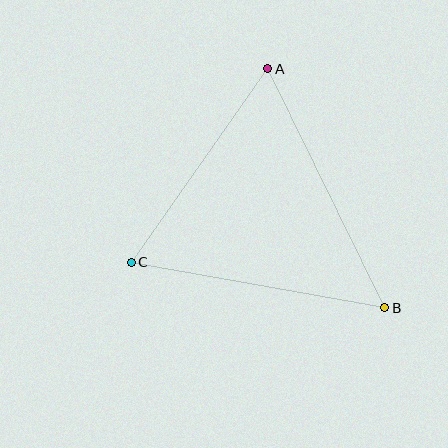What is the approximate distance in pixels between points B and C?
The distance between B and C is approximately 257 pixels.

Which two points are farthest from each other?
Points A and B are farthest from each other.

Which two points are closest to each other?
Points A and C are closest to each other.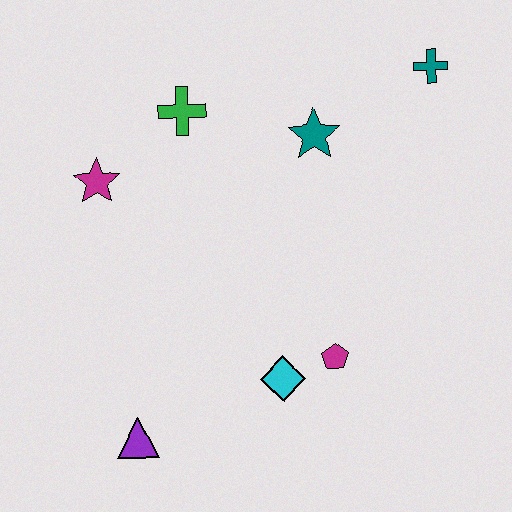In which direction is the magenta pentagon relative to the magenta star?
The magenta pentagon is to the right of the magenta star.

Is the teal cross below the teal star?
No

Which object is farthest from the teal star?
The purple triangle is farthest from the teal star.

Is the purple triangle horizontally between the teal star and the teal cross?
No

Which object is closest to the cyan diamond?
The magenta pentagon is closest to the cyan diamond.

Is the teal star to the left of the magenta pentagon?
Yes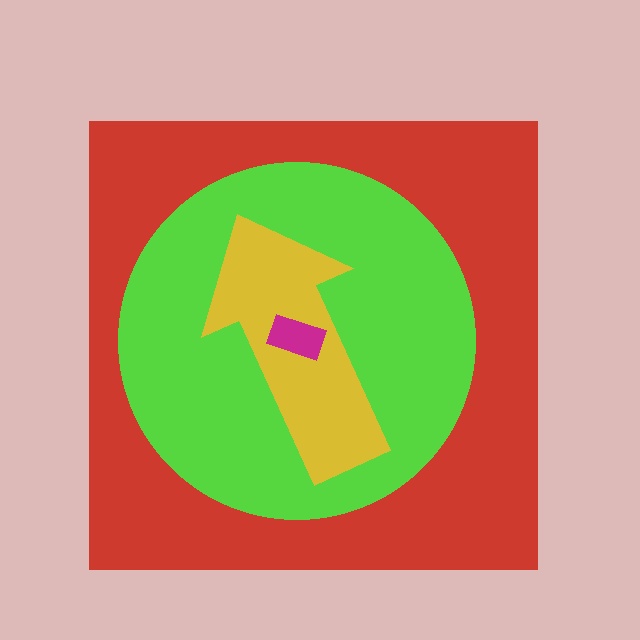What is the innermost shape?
The magenta rectangle.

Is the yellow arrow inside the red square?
Yes.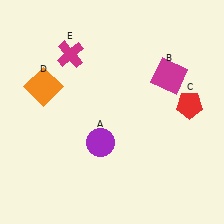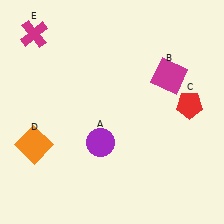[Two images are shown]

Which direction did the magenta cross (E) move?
The magenta cross (E) moved left.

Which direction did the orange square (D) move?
The orange square (D) moved down.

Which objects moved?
The objects that moved are: the orange square (D), the magenta cross (E).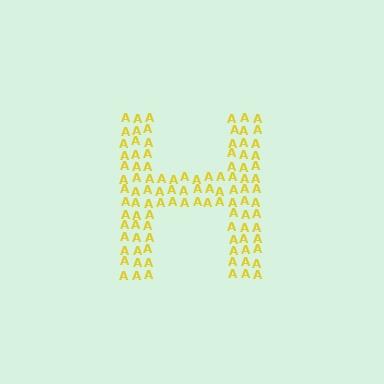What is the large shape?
The large shape is the letter H.